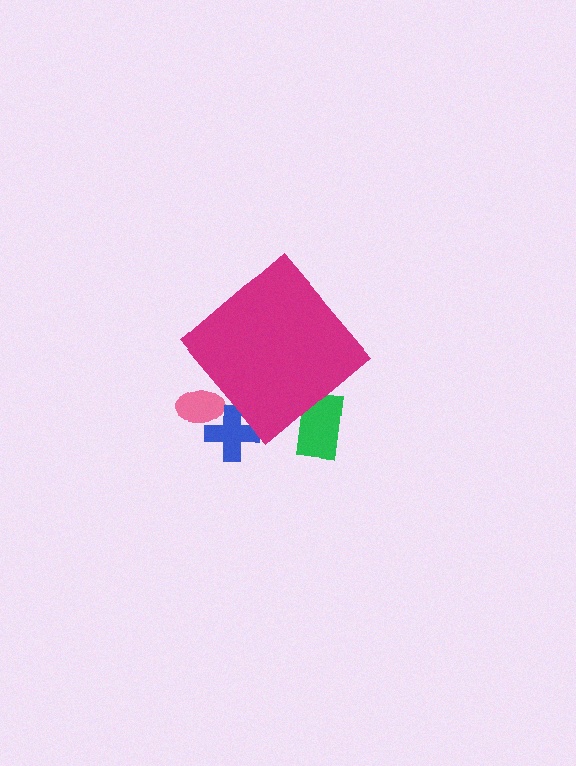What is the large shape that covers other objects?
A magenta diamond.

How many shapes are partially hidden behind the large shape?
3 shapes are partially hidden.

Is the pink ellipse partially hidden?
Yes, the pink ellipse is partially hidden behind the magenta diamond.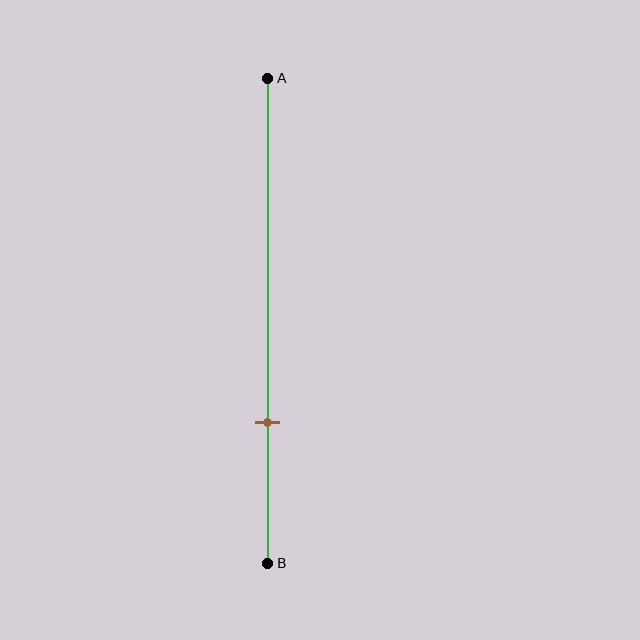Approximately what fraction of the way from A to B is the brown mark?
The brown mark is approximately 70% of the way from A to B.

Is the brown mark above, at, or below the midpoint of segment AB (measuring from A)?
The brown mark is below the midpoint of segment AB.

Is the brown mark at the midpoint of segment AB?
No, the mark is at about 70% from A, not at the 50% midpoint.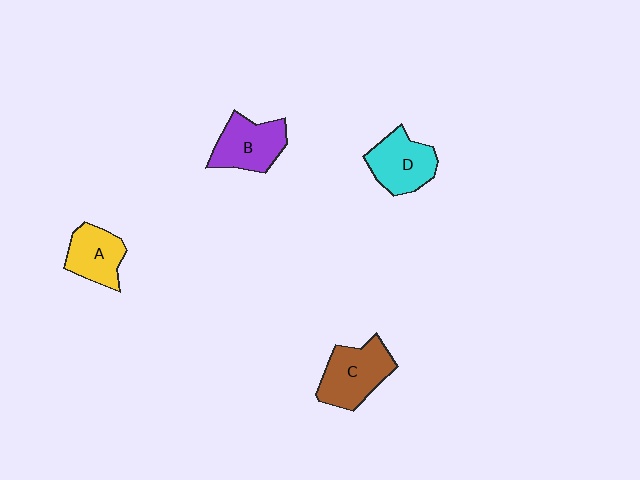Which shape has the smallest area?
Shape A (yellow).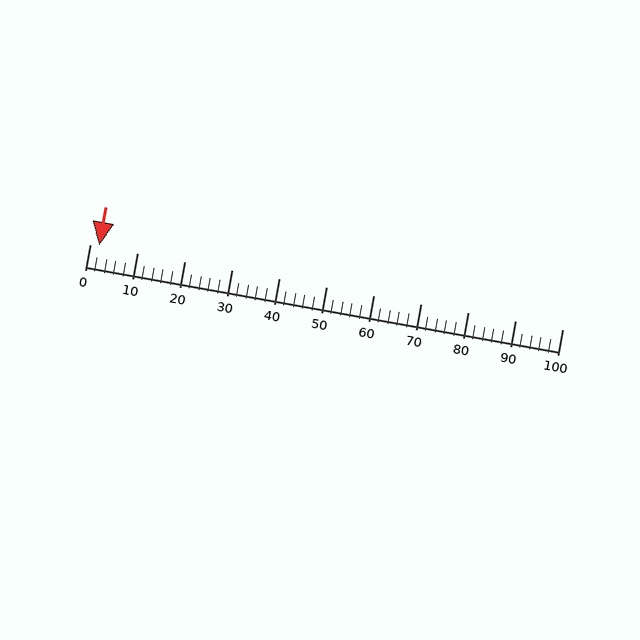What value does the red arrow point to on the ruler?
The red arrow points to approximately 2.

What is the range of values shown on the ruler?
The ruler shows values from 0 to 100.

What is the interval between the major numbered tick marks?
The major tick marks are spaced 10 units apart.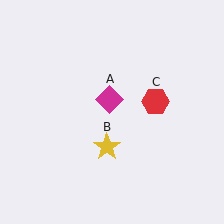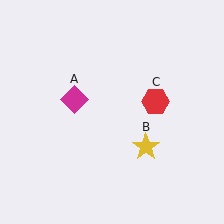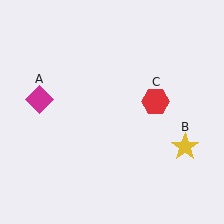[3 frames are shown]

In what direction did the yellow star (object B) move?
The yellow star (object B) moved right.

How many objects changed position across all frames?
2 objects changed position: magenta diamond (object A), yellow star (object B).